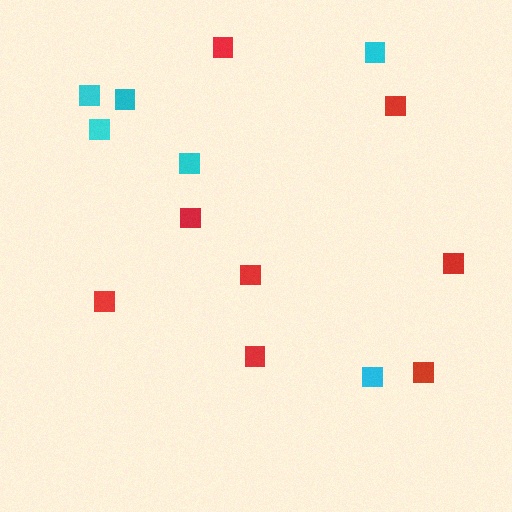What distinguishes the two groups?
There are 2 groups: one group of red squares (8) and one group of cyan squares (6).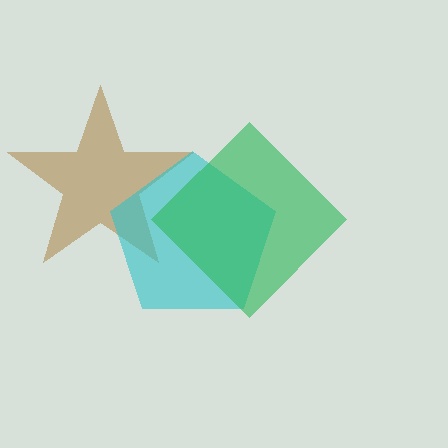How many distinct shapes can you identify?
There are 3 distinct shapes: a brown star, a cyan pentagon, a green diamond.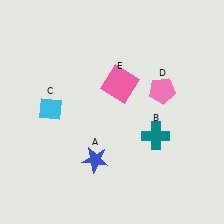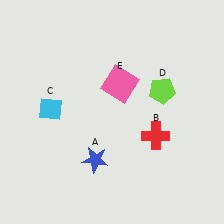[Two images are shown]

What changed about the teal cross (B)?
In Image 1, B is teal. In Image 2, it changed to red.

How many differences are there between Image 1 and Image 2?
There are 2 differences between the two images.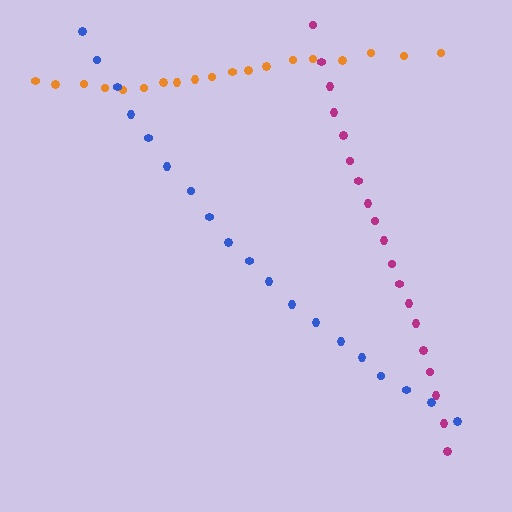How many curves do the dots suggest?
There are 3 distinct paths.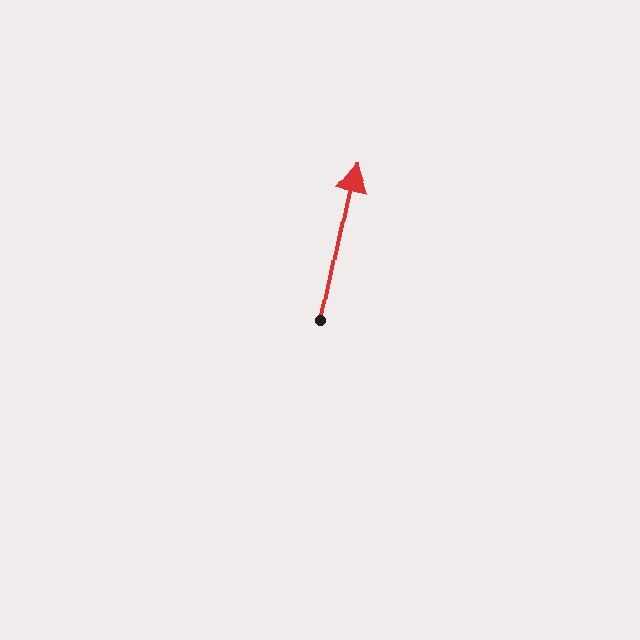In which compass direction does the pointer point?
North.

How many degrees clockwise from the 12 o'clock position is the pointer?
Approximately 12 degrees.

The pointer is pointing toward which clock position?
Roughly 12 o'clock.